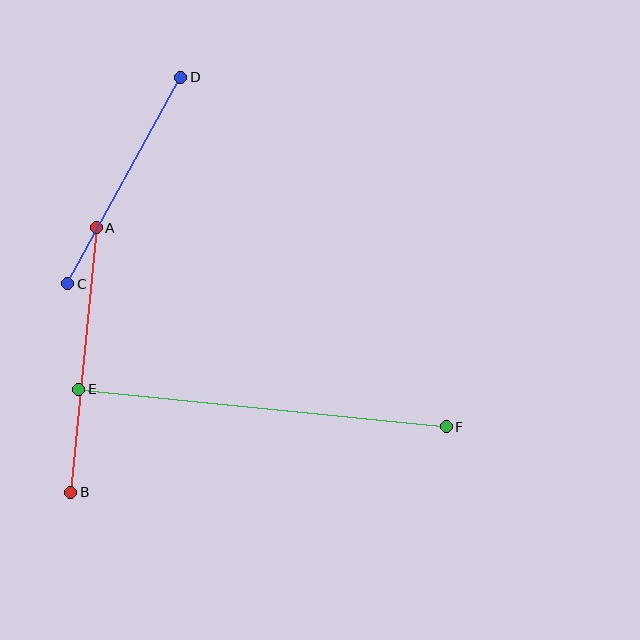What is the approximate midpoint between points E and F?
The midpoint is at approximately (263, 408) pixels.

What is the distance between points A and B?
The distance is approximately 266 pixels.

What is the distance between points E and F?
The distance is approximately 369 pixels.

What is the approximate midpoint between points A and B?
The midpoint is at approximately (84, 360) pixels.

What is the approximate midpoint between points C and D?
The midpoint is at approximately (124, 180) pixels.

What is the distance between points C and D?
The distance is approximately 236 pixels.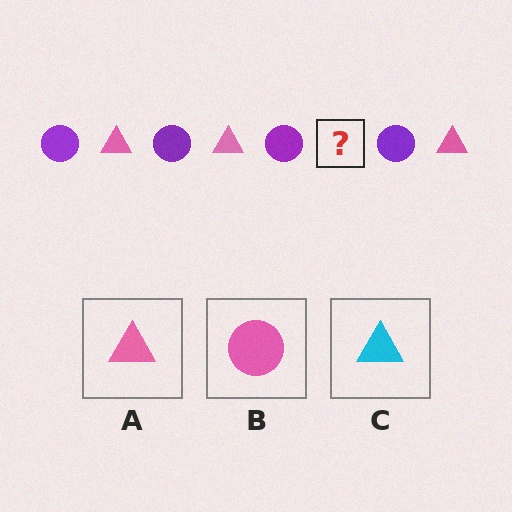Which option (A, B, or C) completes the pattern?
A.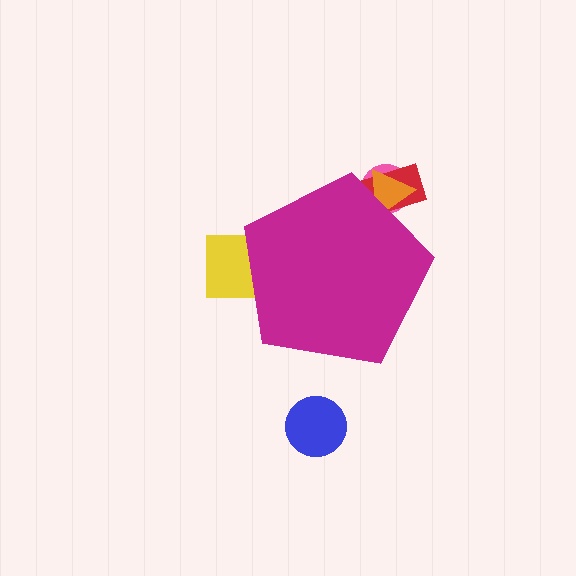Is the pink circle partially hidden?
Yes, the pink circle is partially hidden behind the magenta pentagon.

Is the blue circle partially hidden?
No, the blue circle is fully visible.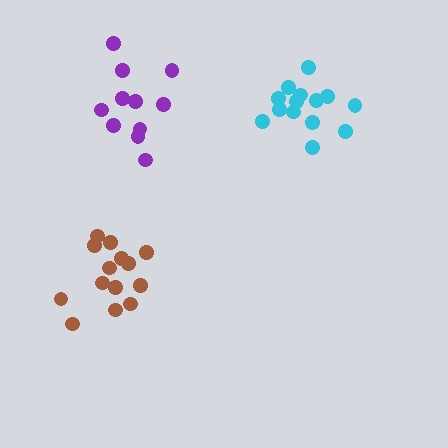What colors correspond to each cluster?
The clusters are colored: brown, cyan, purple.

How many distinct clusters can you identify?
There are 3 distinct clusters.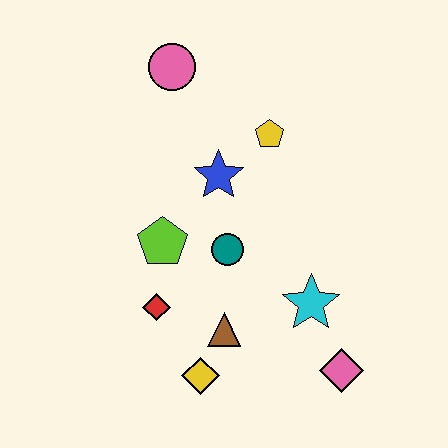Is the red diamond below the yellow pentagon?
Yes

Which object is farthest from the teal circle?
The pink circle is farthest from the teal circle.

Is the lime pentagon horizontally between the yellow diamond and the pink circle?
No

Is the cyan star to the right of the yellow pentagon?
Yes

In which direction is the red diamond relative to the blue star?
The red diamond is below the blue star.